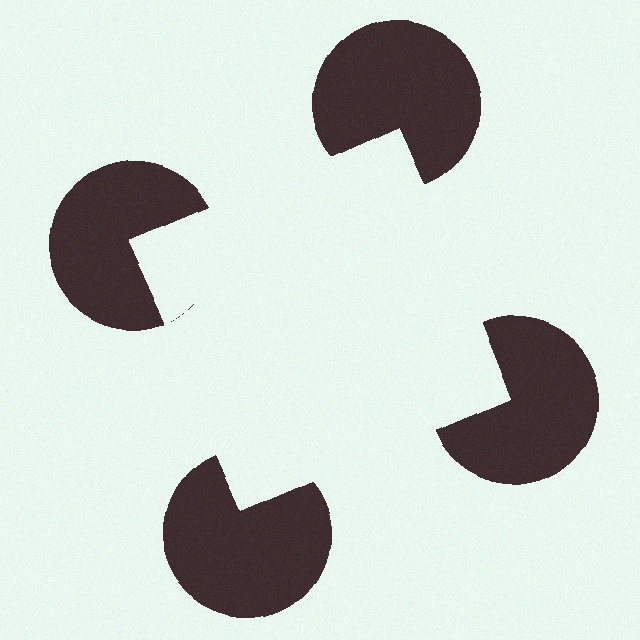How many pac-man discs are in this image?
There are 4 — one at each vertex of the illusory square.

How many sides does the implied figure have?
4 sides.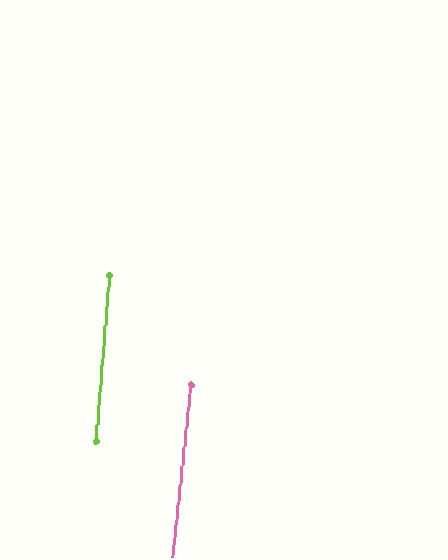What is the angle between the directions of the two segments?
Approximately 1 degree.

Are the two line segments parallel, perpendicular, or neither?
Parallel — their directions differ by only 1.4°.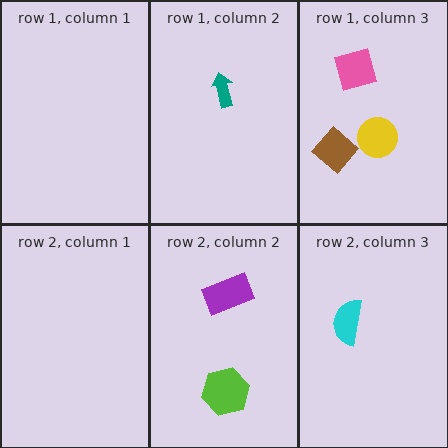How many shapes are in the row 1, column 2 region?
1.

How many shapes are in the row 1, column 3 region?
3.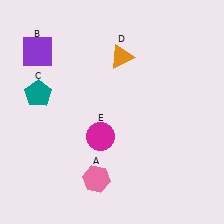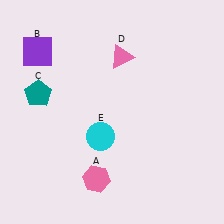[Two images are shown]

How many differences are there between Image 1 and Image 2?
There are 2 differences between the two images.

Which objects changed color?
D changed from orange to pink. E changed from magenta to cyan.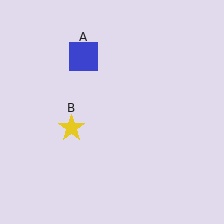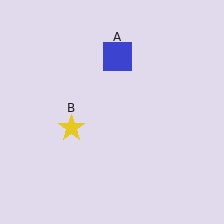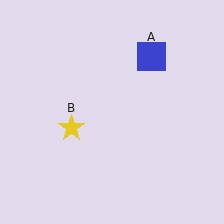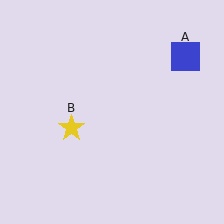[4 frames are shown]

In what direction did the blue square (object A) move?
The blue square (object A) moved right.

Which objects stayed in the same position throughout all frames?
Yellow star (object B) remained stationary.